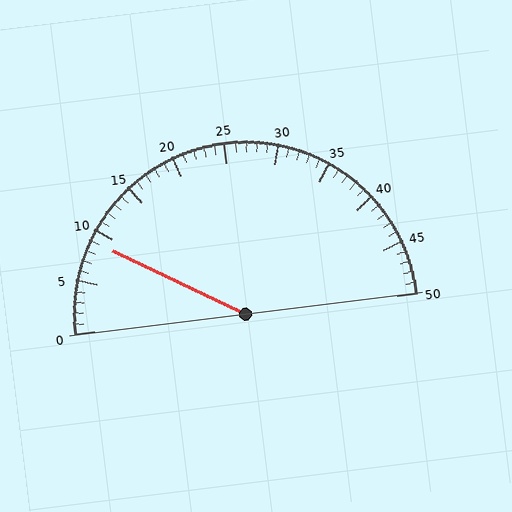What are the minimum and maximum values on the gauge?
The gauge ranges from 0 to 50.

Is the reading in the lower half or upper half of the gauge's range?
The reading is in the lower half of the range (0 to 50).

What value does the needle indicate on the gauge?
The needle indicates approximately 9.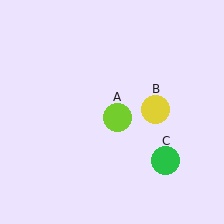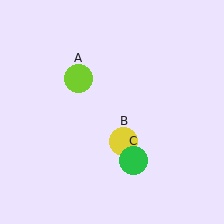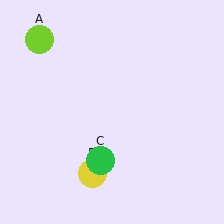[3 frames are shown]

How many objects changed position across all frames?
3 objects changed position: lime circle (object A), yellow circle (object B), green circle (object C).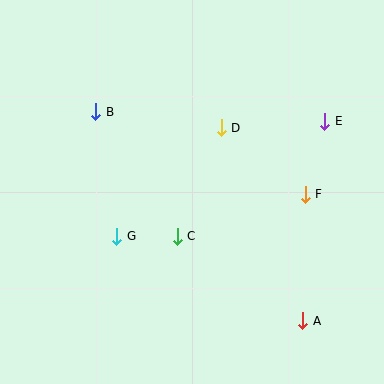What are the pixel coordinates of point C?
Point C is at (177, 236).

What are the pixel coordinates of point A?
Point A is at (303, 321).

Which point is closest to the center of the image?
Point C at (177, 236) is closest to the center.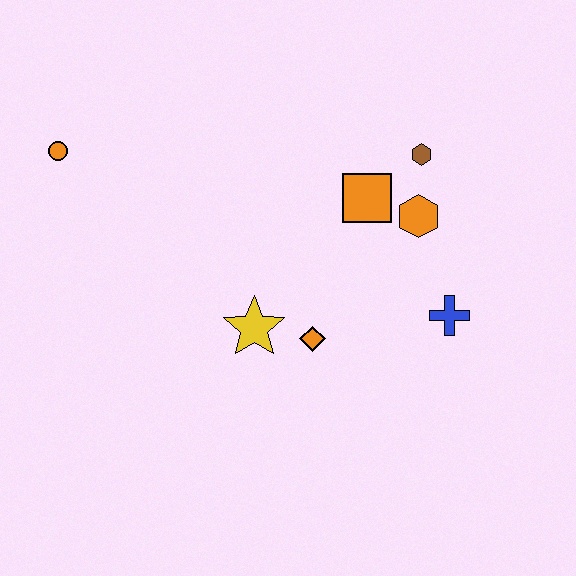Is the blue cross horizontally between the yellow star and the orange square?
No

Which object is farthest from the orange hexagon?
The orange circle is farthest from the orange hexagon.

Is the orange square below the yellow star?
No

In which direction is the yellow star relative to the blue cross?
The yellow star is to the left of the blue cross.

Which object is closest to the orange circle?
The yellow star is closest to the orange circle.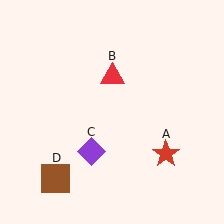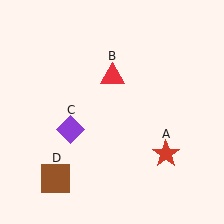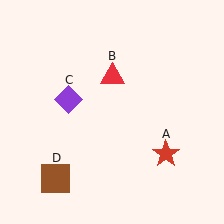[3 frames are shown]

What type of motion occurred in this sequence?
The purple diamond (object C) rotated clockwise around the center of the scene.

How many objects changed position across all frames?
1 object changed position: purple diamond (object C).